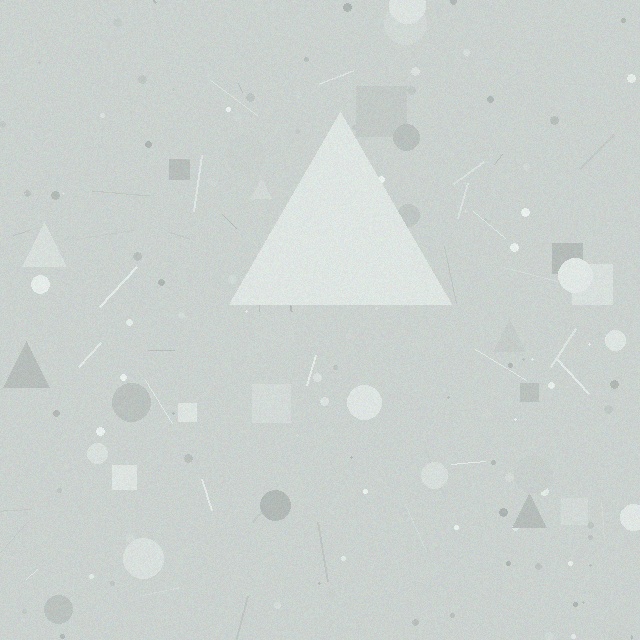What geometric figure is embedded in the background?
A triangle is embedded in the background.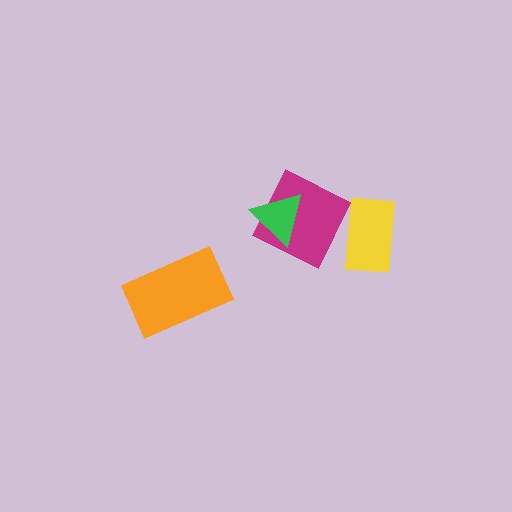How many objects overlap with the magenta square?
1 object overlaps with the magenta square.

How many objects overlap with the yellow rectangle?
0 objects overlap with the yellow rectangle.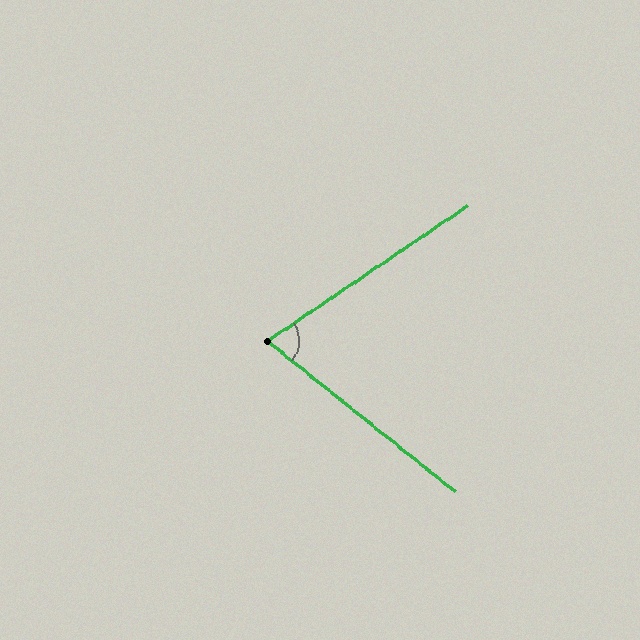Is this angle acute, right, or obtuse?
It is acute.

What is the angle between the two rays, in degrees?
Approximately 73 degrees.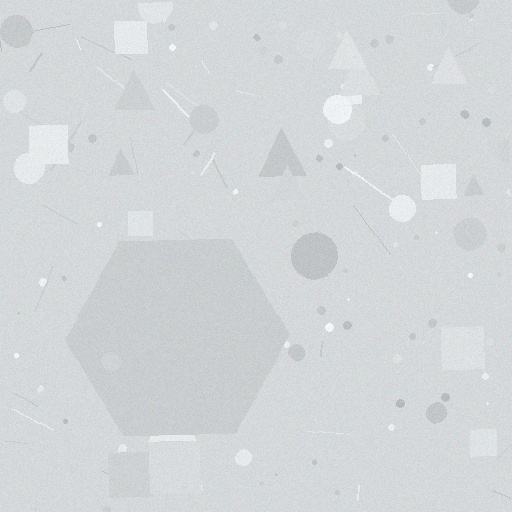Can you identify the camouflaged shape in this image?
The camouflaged shape is a hexagon.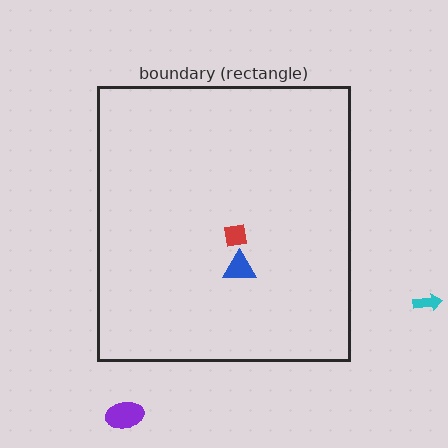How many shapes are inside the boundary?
2 inside, 2 outside.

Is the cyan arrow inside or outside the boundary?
Outside.